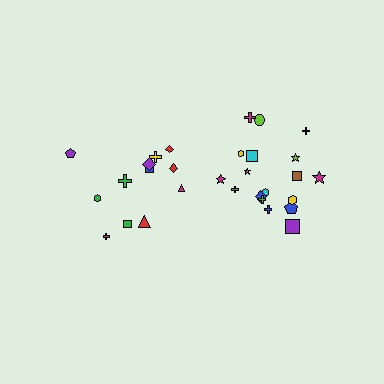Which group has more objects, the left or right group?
The right group.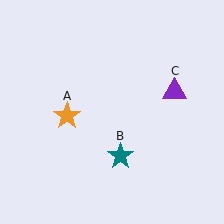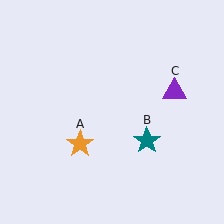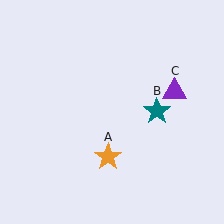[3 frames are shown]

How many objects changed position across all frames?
2 objects changed position: orange star (object A), teal star (object B).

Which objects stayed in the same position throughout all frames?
Purple triangle (object C) remained stationary.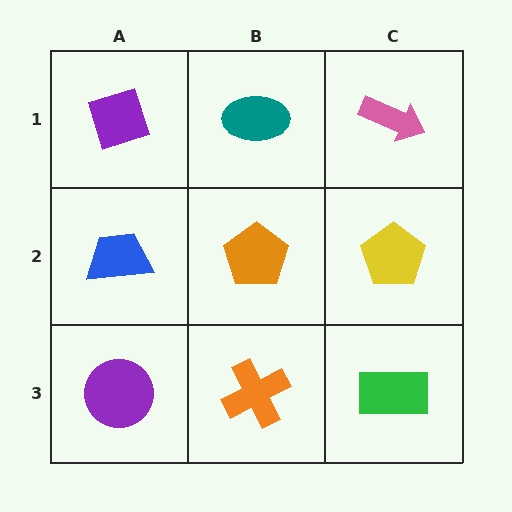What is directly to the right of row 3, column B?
A green rectangle.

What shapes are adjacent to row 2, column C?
A pink arrow (row 1, column C), a green rectangle (row 3, column C), an orange pentagon (row 2, column B).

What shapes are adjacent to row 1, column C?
A yellow pentagon (row 2, column C), a teal ellipse (row 1, column B).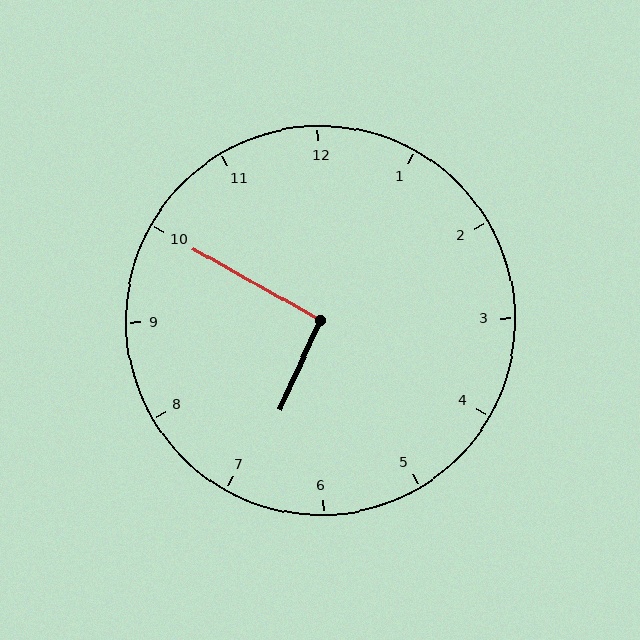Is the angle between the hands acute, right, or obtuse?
It is right.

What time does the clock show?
6:50.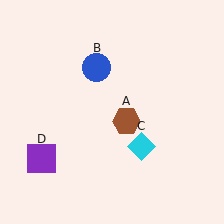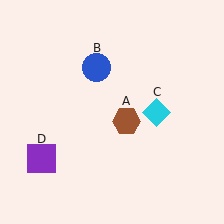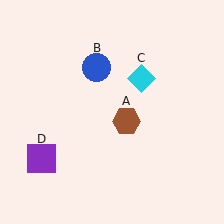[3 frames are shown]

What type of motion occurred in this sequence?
The cyan diamond (object C) rotated counterclockwise around the center of the scene.